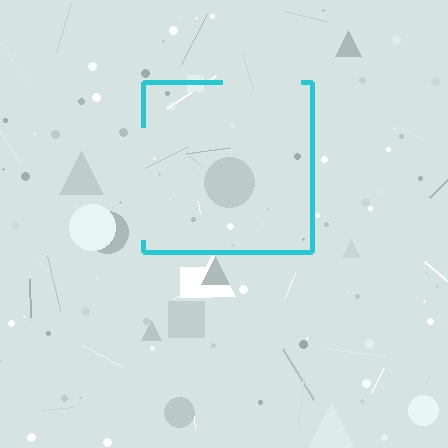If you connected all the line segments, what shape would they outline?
They would outline a square.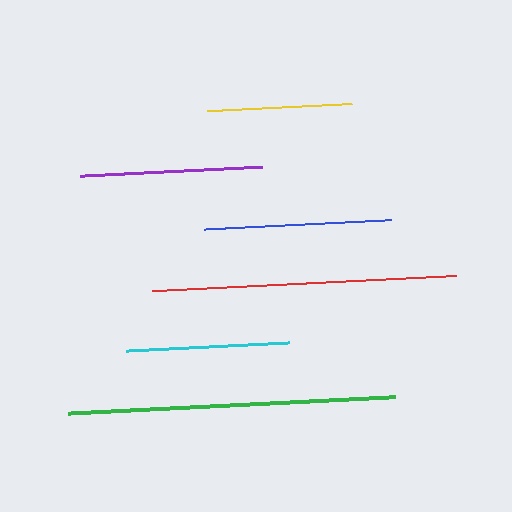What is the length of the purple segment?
The purple segment is approximately 182 pixels long.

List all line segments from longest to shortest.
From longest to shortest: green, red, blue, purple, cyan, yellow.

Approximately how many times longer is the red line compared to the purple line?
The red line is approximately 1.7 times the length of the purple line.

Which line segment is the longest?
The green line is the longest at approximately 328 pixels.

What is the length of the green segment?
The green segment is approximately 328 pixels long.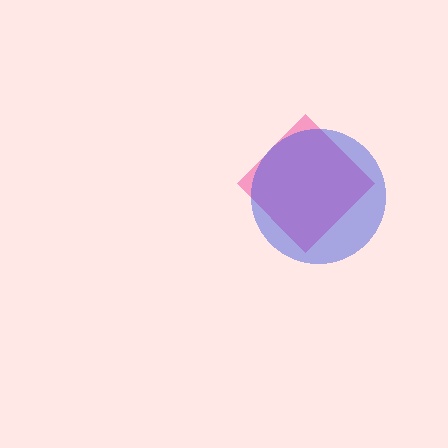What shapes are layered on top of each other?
The layered shapes are: a pink diamond, a blue circle.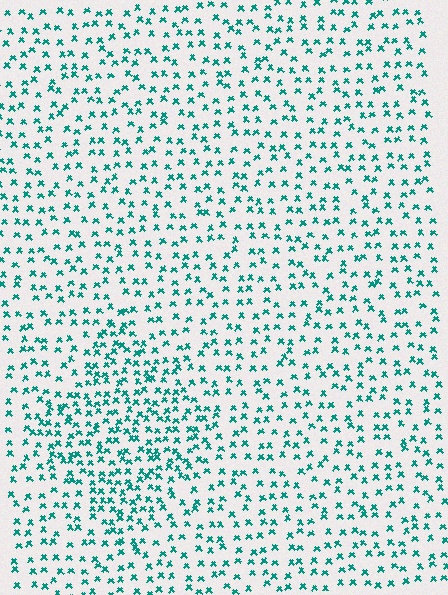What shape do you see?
I see a diamond.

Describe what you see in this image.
The image contains small teal elements arranged at two different densities. A diamond-shaped region is visible where the elements are more densely packed than the surrounding area.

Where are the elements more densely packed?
The elements are more densely packed inside the diamond boundary.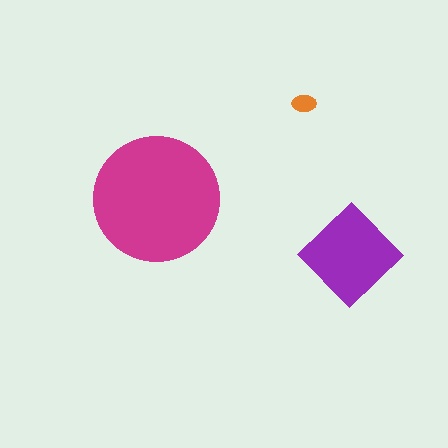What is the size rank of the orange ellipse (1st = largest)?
3rd.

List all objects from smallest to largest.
The orange ellipse, the purple diamond, the magenta circle.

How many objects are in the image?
There are 3 objects in the image.